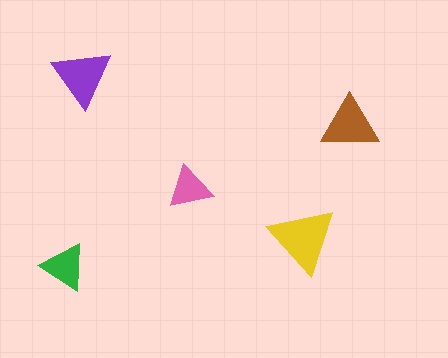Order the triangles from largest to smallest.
the yellow one, the purple one, the brown one, the green one, the pink one.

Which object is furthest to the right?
The brown triangle is rightmost.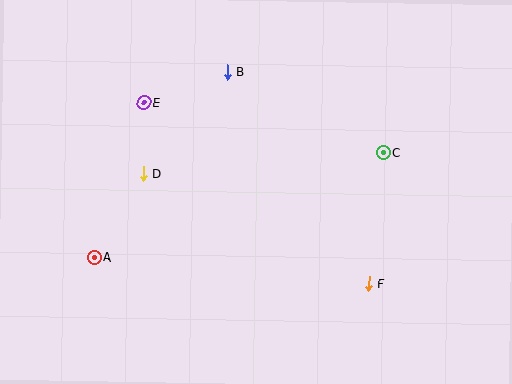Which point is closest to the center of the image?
Point D at (144, 174) is closest to the center.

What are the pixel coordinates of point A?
Point A is at (94, 257).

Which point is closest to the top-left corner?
Point E is closest to the top-left corner.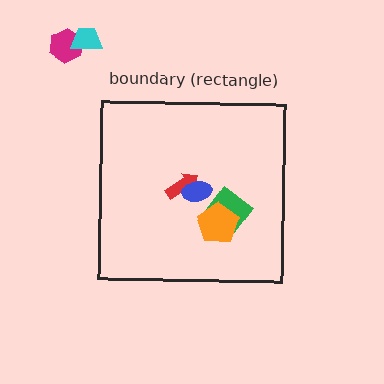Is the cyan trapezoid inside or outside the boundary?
Outside.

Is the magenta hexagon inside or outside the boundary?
Outside.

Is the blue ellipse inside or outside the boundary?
Inside.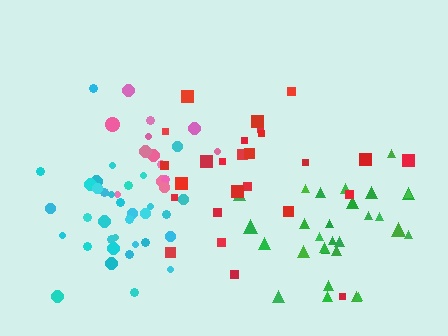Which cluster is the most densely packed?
Pink.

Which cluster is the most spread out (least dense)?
Red.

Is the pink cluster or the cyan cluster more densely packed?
Pink.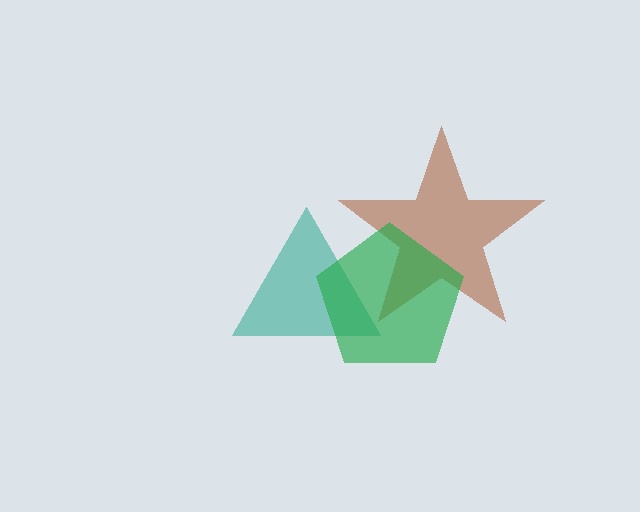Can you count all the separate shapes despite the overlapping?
Yes, there are 3 separate shapes.